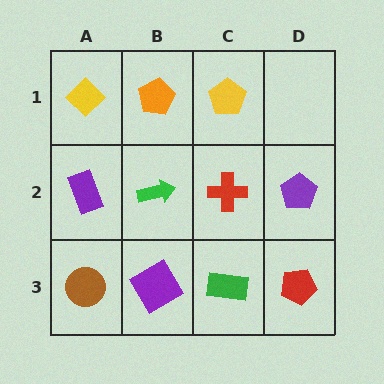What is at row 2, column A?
A purple rectangle.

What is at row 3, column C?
A green rectangle.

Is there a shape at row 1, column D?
No, that cell is empty.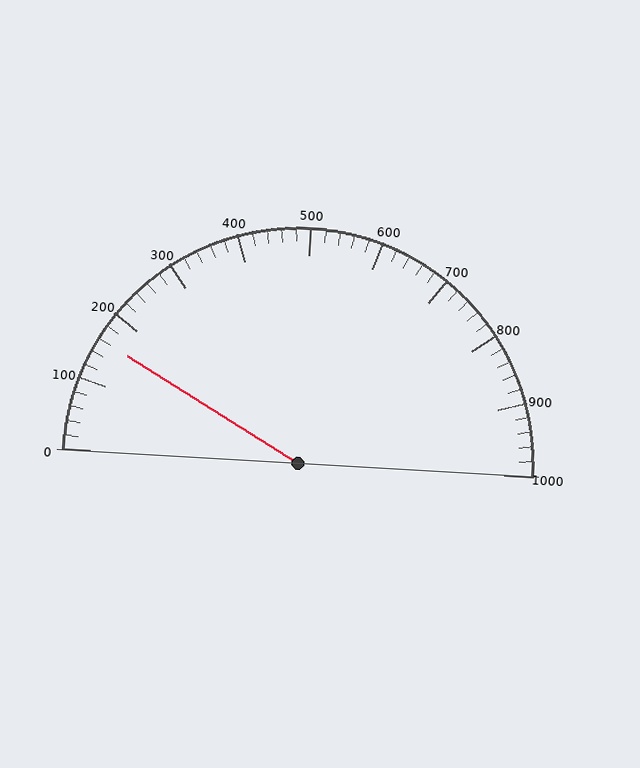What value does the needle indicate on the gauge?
The needle indicates approximately 160.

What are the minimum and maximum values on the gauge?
The gauge ranges from 0 to 1000.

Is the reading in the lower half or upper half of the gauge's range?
The reading is in the lower half of the range (0 to 1000).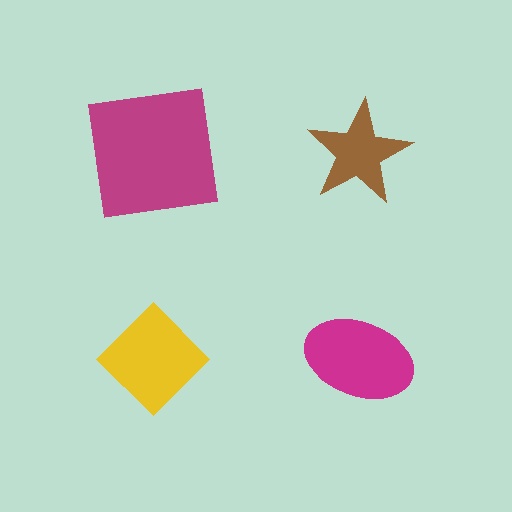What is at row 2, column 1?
A yellow diamond.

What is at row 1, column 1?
A magenta square.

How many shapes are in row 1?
2 shapes.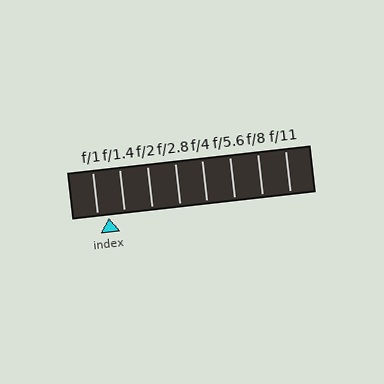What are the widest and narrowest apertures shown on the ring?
The widest aperture shown is f/1 and the narrowest is f/11.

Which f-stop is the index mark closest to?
The index mark is closest to f/1.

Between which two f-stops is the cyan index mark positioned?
The index mark is between f/1 and f/1.4.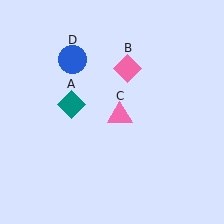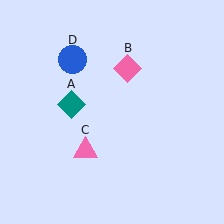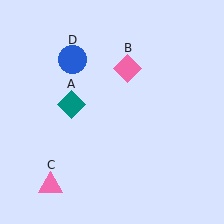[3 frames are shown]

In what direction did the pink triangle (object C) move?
The pink triangle (object C) moved down and to the left.